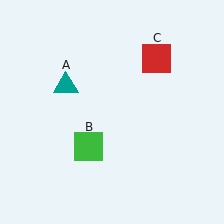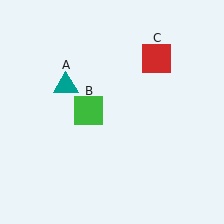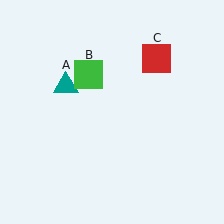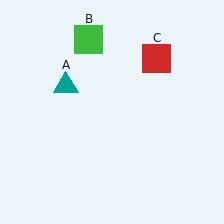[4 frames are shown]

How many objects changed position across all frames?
1 object changed position: green square (object B).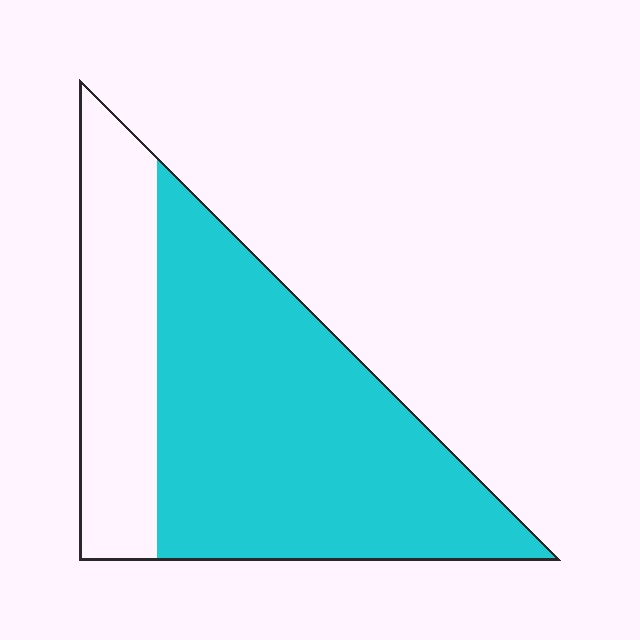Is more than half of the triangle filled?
Yes.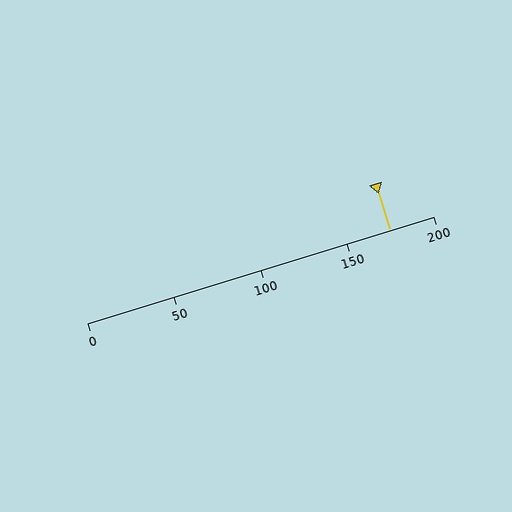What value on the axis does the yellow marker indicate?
The marker indicates approximately 175.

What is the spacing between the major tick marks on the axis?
The major ticks are spaced 50 apart.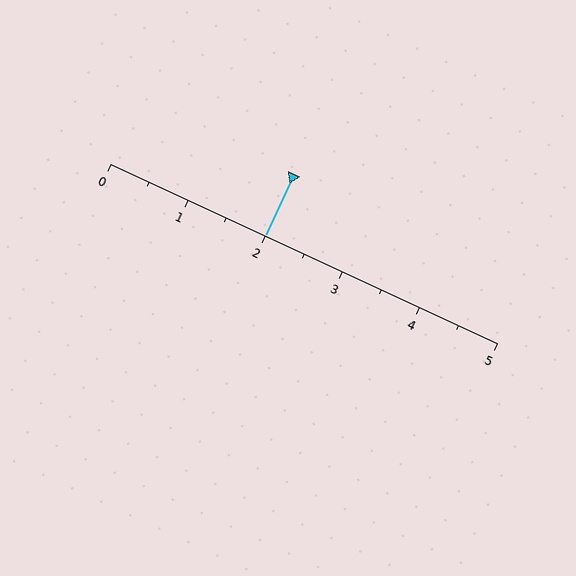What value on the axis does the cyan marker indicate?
The marker indicates approximately 2.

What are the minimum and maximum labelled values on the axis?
The axis runs from 0 to 5.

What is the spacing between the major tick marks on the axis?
The major ticks are spaced 1 apart.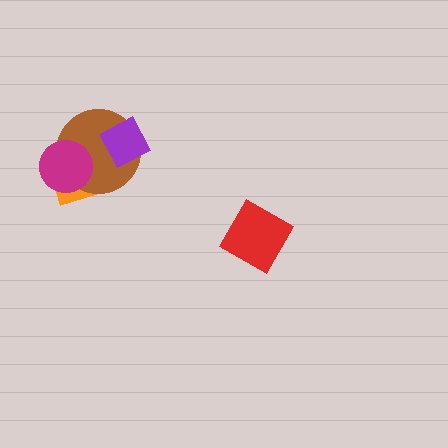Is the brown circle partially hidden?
Yes, it is partially covered by another shape.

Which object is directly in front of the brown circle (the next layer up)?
The magenta circle is directly in front of the brown circle.